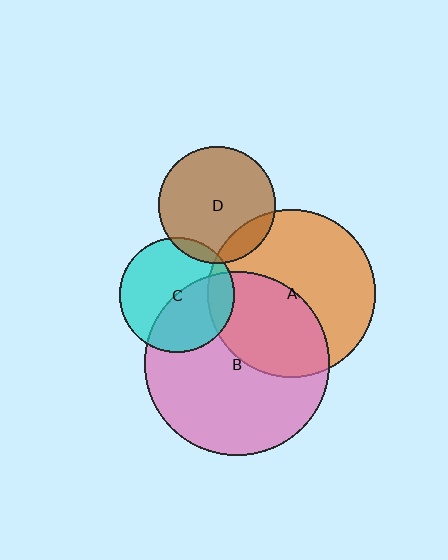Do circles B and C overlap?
Yes.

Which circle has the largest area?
Circle B (pink).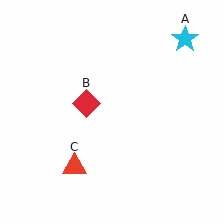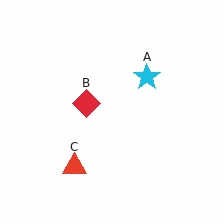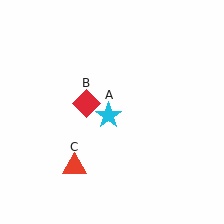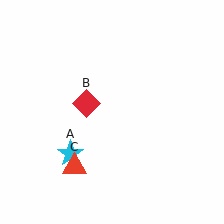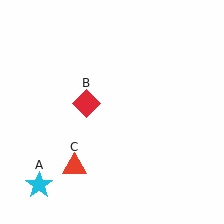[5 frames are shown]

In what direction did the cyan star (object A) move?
The cyan star (object A) moved down and to the left.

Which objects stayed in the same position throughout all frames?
Red diamond (object B) and red triangle (object C) remained stationary.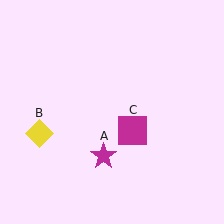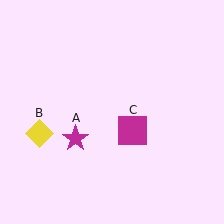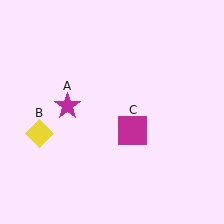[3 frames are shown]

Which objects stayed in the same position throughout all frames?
Yellow diamond (object B) and magenta square (object C) remained stationary.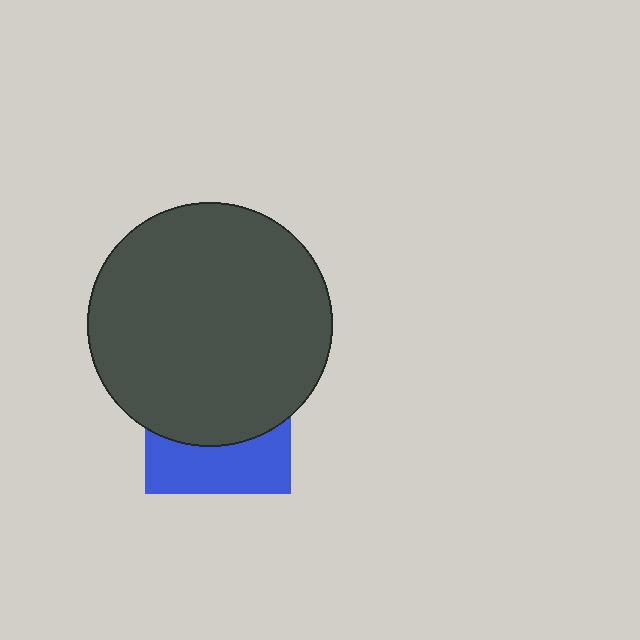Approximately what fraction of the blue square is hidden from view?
Roughly 63% of the blue square is hidden behind the dark gray circle.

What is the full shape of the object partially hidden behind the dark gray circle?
The partially hidden object is a blue square.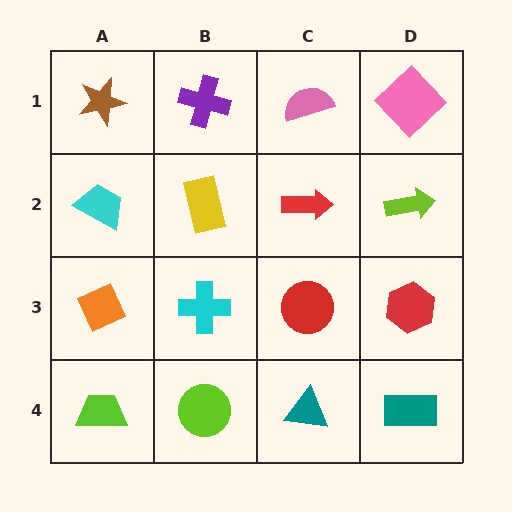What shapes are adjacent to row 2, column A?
A brown star (row 1, column A), an orange diamond (row 3, column A), a yellow rectangle (row 2, column B).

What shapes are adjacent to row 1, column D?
A lime arrow (row 2, column D), a pink semicircle (row 1, column C).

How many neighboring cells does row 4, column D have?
2.